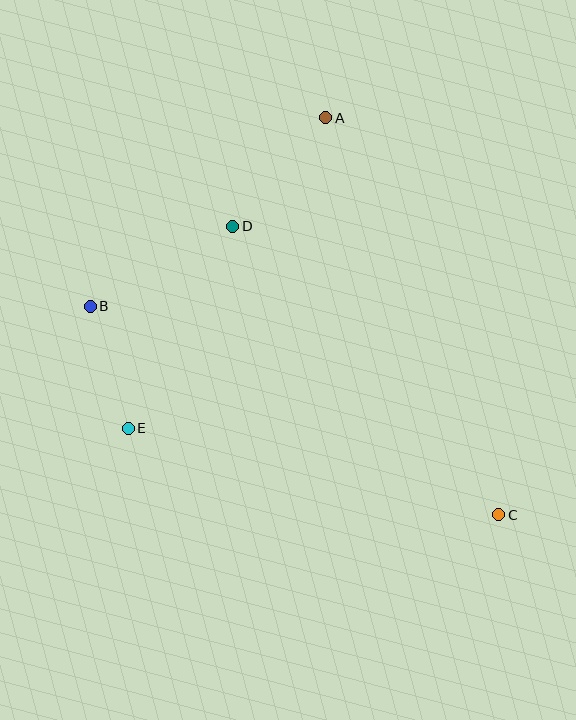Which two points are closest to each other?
Points B and E are closest to each other.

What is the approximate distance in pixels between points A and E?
The distance between A and E is approximately 368 pixels.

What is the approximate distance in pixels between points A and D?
The distance between A and D is approximately 143 pixels.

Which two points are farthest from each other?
Points B and C are farthest from each other.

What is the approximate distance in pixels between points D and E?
The distance between D and E is approximately 227 pixels.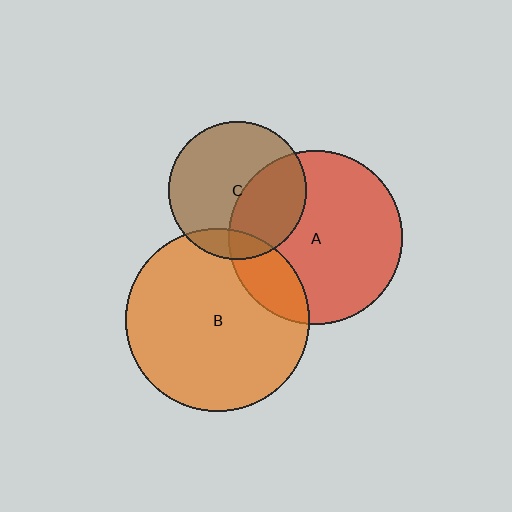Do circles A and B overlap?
Yes.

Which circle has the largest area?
Circle B (orange).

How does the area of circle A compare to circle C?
Approximately 1.6 times.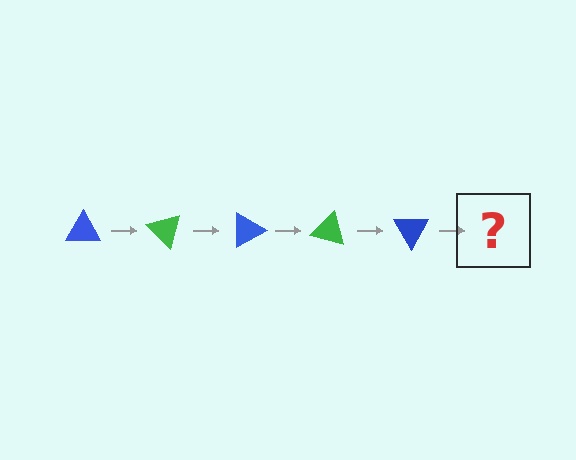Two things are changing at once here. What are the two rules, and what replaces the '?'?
The two rules are that it rotates 45 degrees each step and the color cycles through blue and green. The '?' should be a green triangle, rotated 225 degrees from the start.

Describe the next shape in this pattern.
It should be a green triangle, rotated 225 degrees from the start.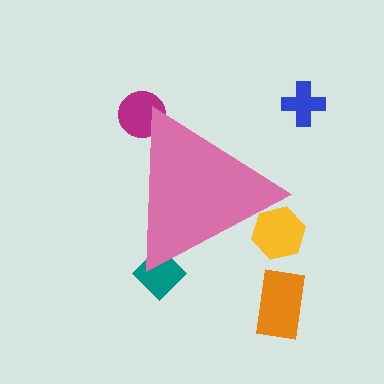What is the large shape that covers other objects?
A pink triangle.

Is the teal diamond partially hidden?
Yes, the teal diamond is partially hidden behind the pink triangle.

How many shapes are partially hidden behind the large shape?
3 shapes are partially hidden.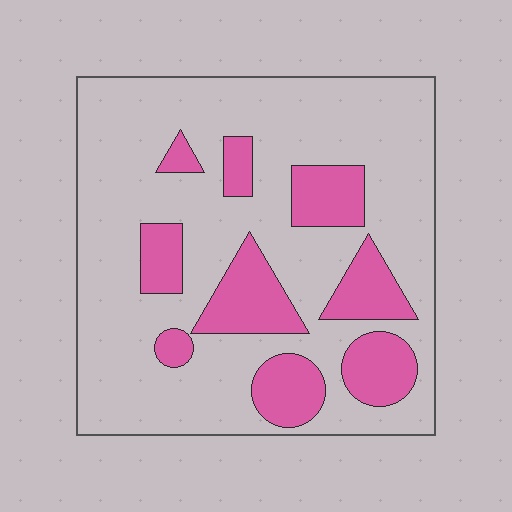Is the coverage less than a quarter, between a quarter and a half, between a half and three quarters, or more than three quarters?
Less than a quarter.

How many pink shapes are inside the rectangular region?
9.